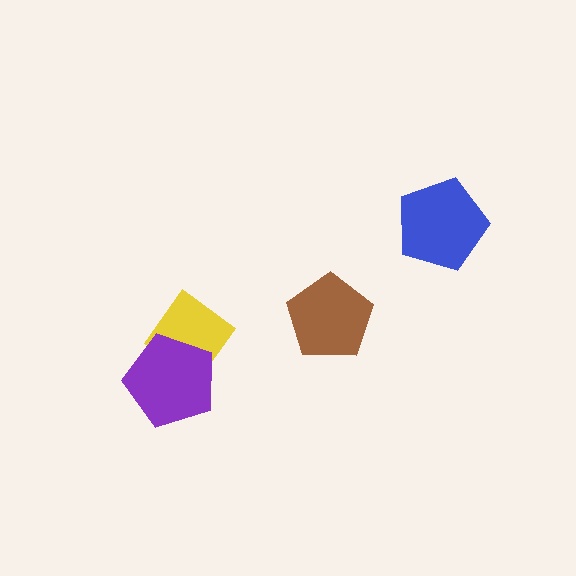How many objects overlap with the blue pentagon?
0 objects overlap with the blue pentagon.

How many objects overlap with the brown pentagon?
0 objects overlap with the brown pentagon.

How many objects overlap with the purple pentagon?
1 object overlaps with the purple pentagon.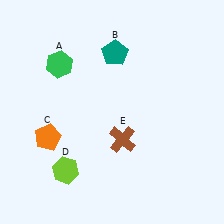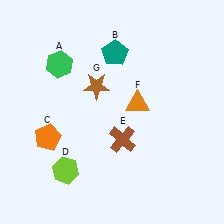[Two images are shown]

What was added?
An orange triangle (F), a brown star (G) were added in Image 2.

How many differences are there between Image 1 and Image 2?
There are 2 differences between the two images.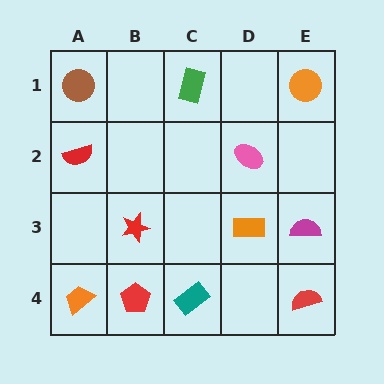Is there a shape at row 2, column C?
No, that cell is empty.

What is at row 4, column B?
A red pentagon.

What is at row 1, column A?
A brown circle.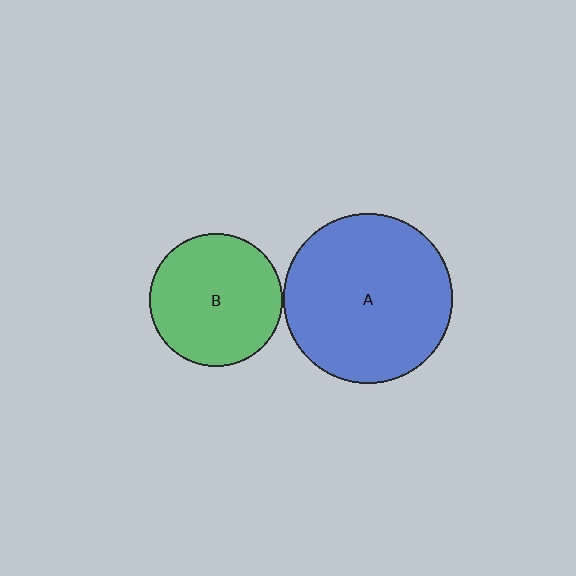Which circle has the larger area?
Circle A (blue).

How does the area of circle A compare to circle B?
Approximately 1.6 times.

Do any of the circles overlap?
No, none of the circles overlap.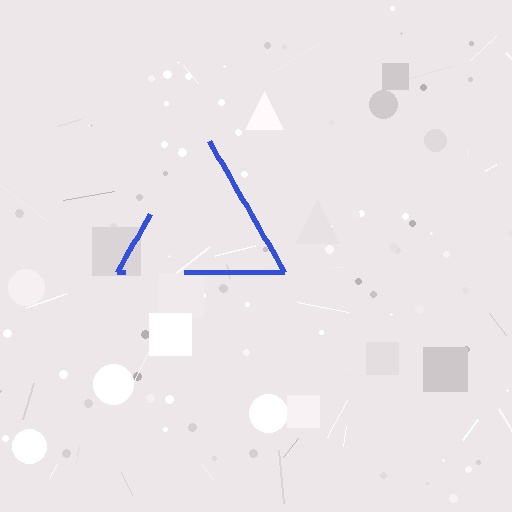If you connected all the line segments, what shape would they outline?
They would outline a triangle.